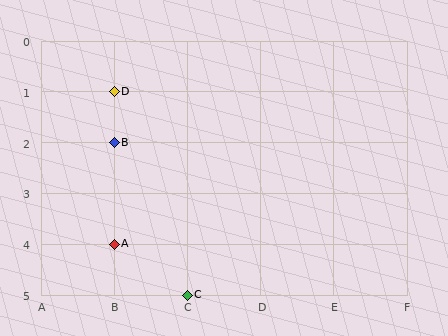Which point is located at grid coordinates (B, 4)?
Point A is at (B, 4).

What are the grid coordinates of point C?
Point C is at grid coordinates (C, 5).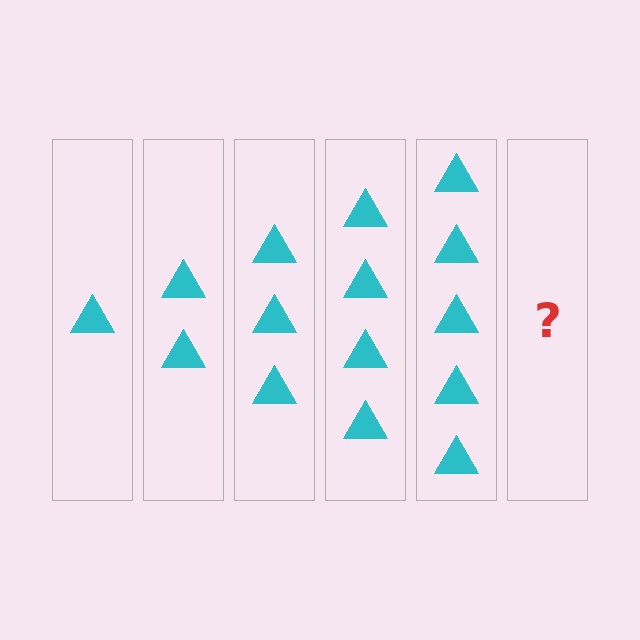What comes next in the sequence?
The next element should be 6 triangles.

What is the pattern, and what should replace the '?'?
The pattern is that each step adds one more triangle. The '?' should be 6 triangles.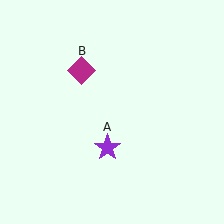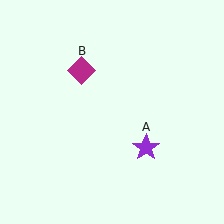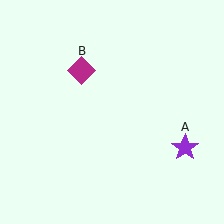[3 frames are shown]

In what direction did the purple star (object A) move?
The purple star (object A) moved right.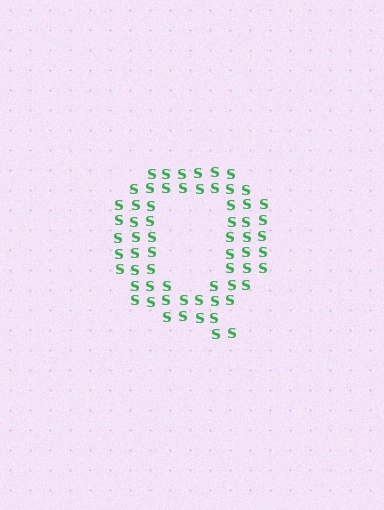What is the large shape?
The large shape is the letter Q.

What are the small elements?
The small elements are letter S's.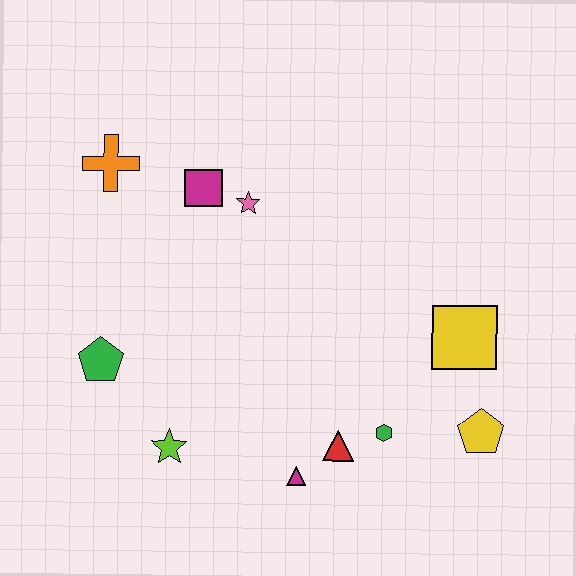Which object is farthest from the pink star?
The yellow pentagon is farthest from the pink star.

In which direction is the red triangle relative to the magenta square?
The red triangle is below the magenta square.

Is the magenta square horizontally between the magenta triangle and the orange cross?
Yes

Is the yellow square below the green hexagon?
No